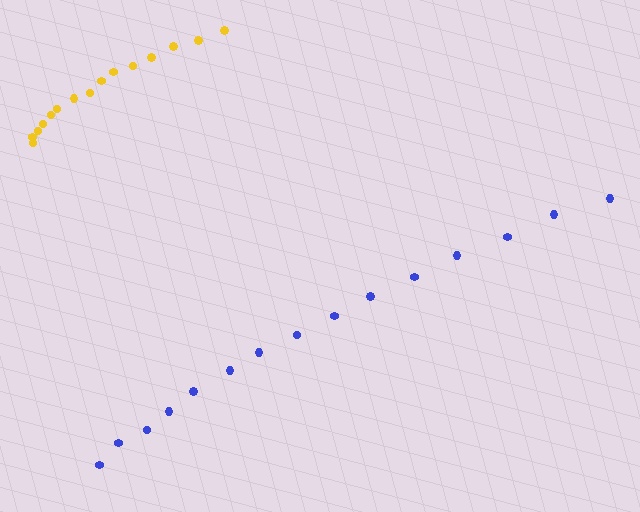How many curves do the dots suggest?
There are 2 distinct paths.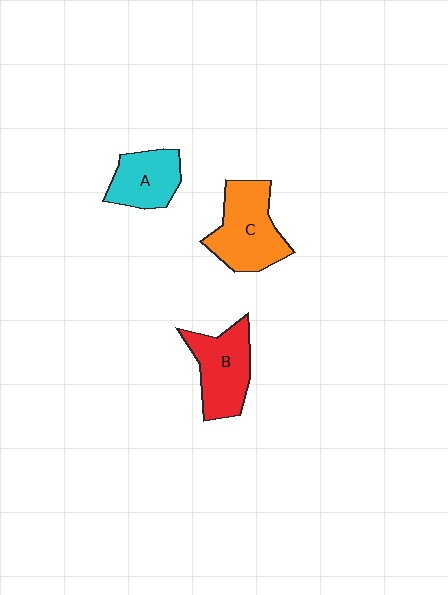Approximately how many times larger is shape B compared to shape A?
Approximately 1.3 times.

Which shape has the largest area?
Shape C (orange).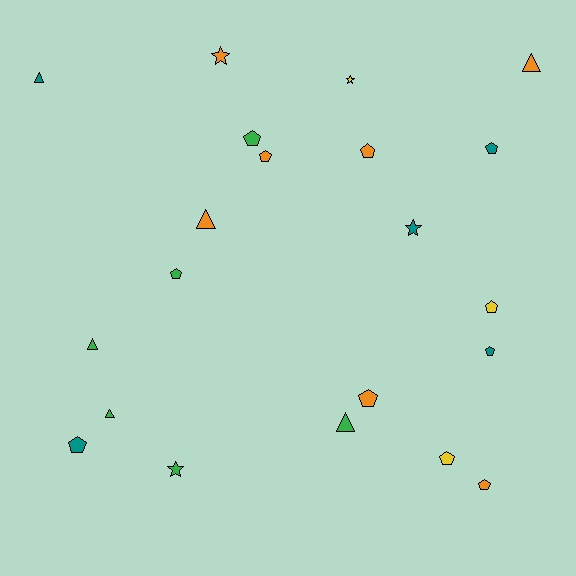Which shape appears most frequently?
Pentagon, with 11 objects.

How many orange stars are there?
There is 1 orange star.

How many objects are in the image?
There are 21 objects.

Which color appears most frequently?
Orange, with 7 objects.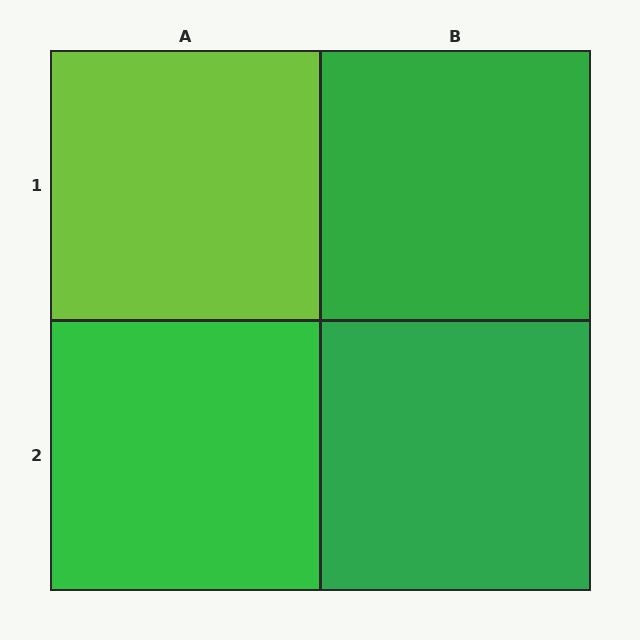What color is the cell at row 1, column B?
Green.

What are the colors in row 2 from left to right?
Green, green.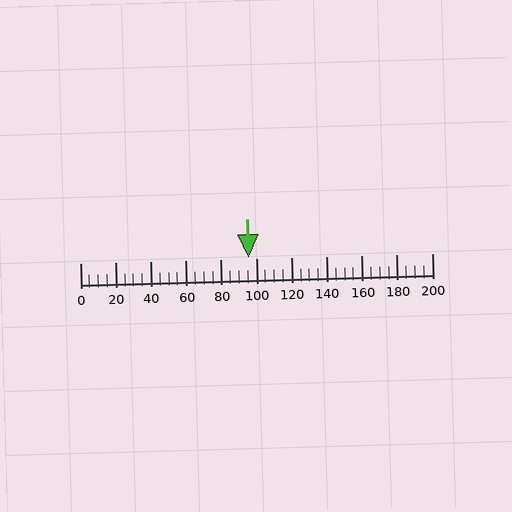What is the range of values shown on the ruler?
The ruler shows values from 0 to 200.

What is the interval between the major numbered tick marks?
The major tick marks are spaced 20 units apart.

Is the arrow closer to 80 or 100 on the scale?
The arrow is closer to 100.